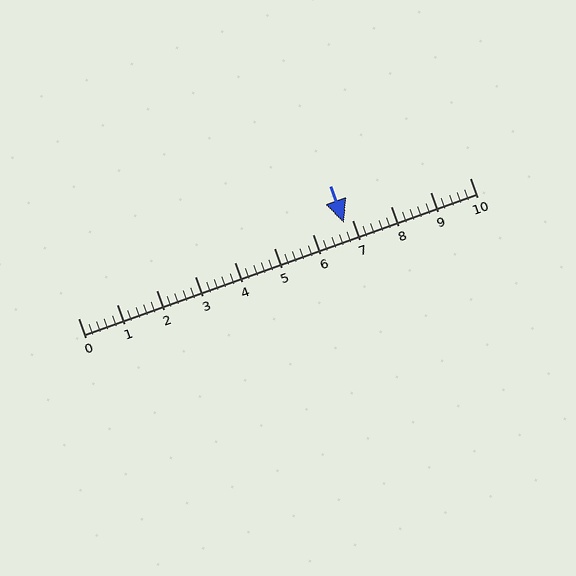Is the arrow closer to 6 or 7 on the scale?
The arrow is closer to 7.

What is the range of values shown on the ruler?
The ruler shows values from 0 to 10.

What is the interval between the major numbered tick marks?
The major tick marks are spaced 1 units apart.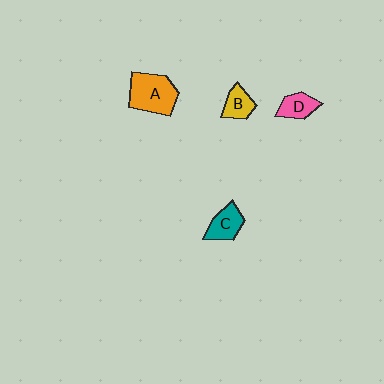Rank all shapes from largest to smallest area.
From largest to smallest: A (orange), C (teal), D (pink), B (yellow).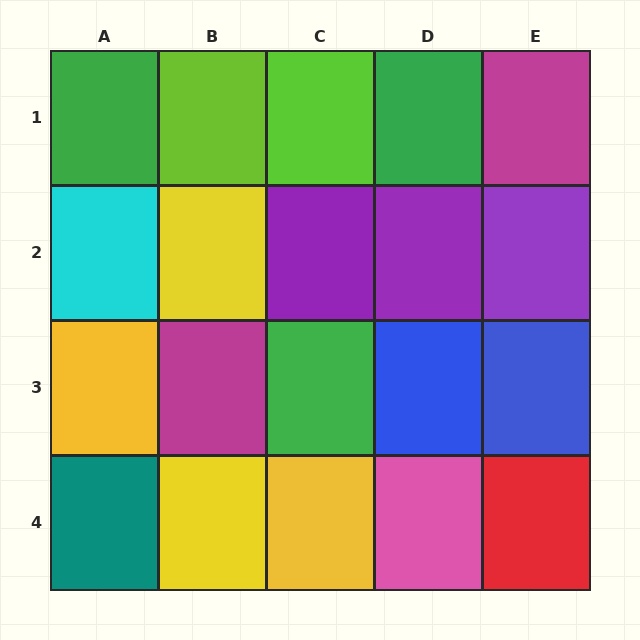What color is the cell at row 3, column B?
Magenta.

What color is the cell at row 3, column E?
Blue.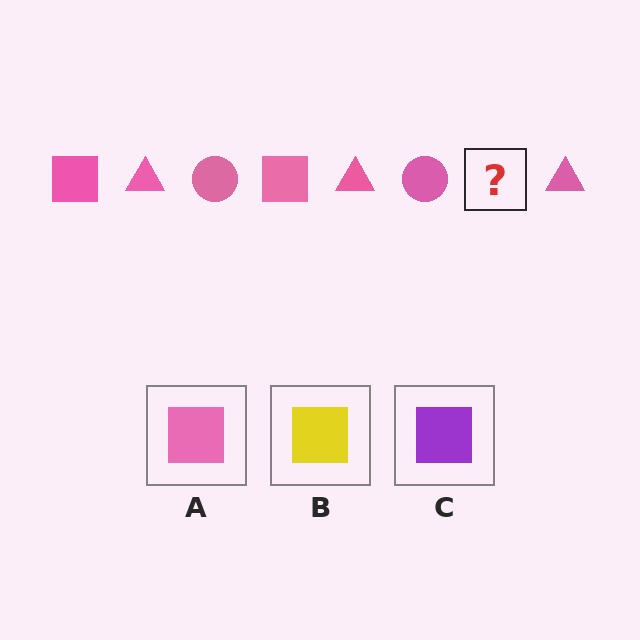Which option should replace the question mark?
Option A.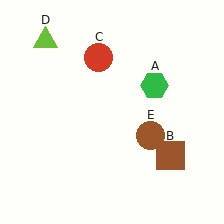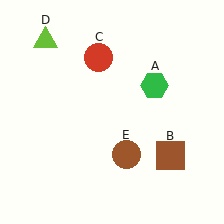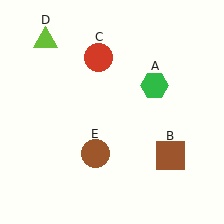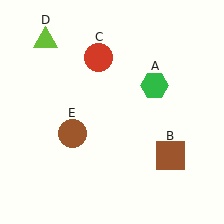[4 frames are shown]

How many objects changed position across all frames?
1 object changed position: brown circle (object E).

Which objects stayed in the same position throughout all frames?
Green hexagon (object A) and brown square (object B) and red circle (object C) and lime triangle (object D) remained stationary.